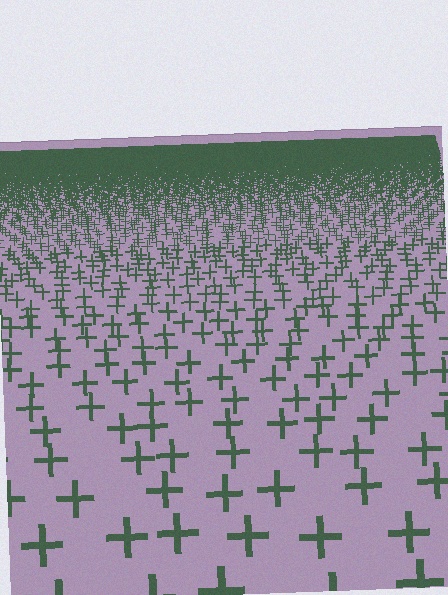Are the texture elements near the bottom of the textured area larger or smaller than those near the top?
Larger. Near the bottom, elements are closer to the viewer and appear at a bigger on-screen size.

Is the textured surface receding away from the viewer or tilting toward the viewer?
The surface is receding away from the viewer. Texture elements get smaller and denser toward the top.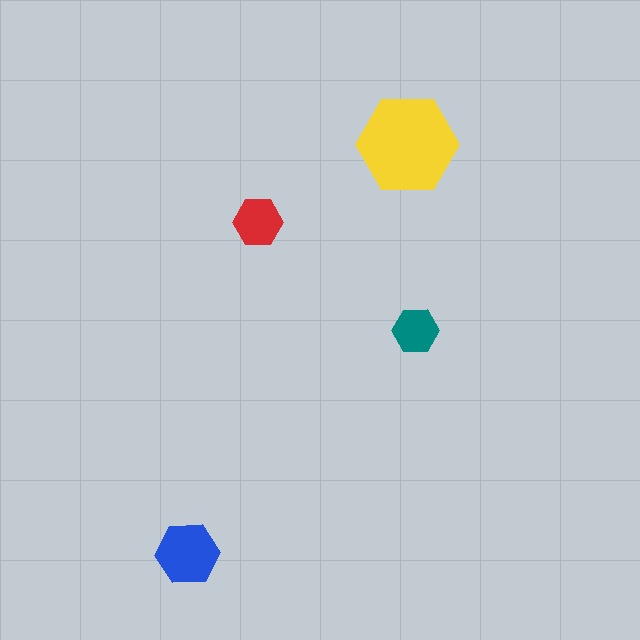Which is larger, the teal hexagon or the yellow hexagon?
The yellow one.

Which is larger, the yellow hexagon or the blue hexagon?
The yellow one.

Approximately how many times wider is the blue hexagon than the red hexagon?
About 1.5 times wider.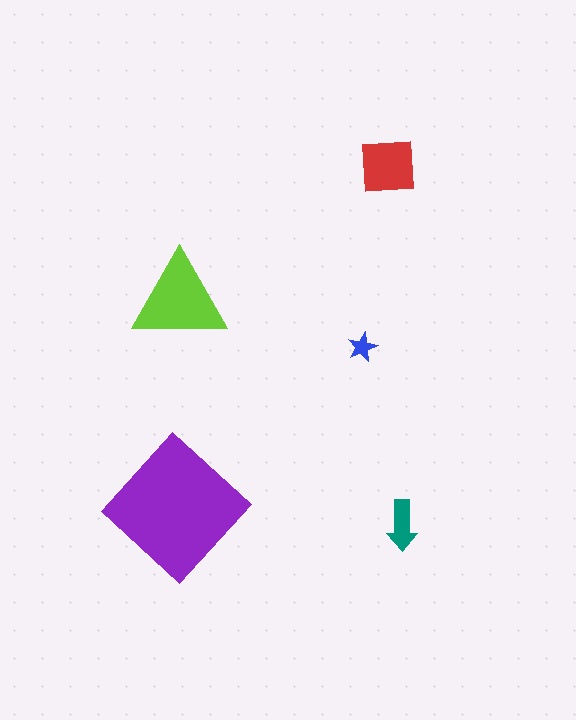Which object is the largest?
The purple diamond.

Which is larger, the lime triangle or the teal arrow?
The lime triangle.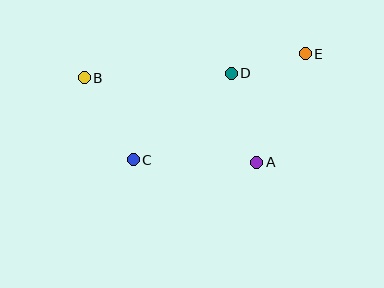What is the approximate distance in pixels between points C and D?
The distance between C and D is approximately 131 pixels.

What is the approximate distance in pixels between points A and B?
The distance between A and B is approximately 192 pixels.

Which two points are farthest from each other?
Points B and E are farthest from each other.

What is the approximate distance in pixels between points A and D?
The distance between A and D is approximately 93 pixels.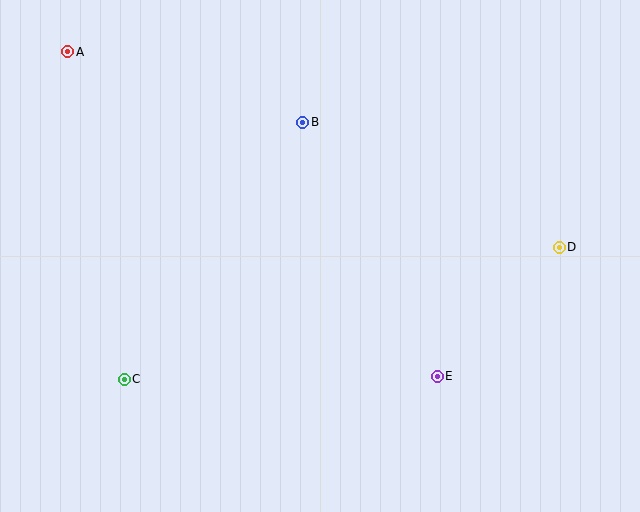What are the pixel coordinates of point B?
Point B is at (303, 122).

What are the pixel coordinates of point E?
Point E is at (437, 376).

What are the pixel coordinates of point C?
Point C is at (124, 379).